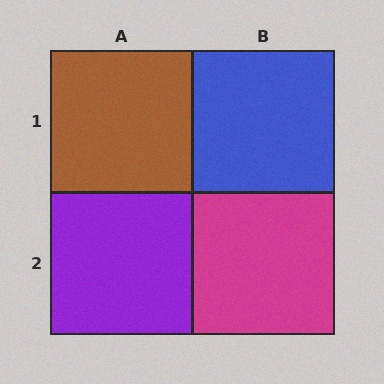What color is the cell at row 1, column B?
Blue.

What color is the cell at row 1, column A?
Brown.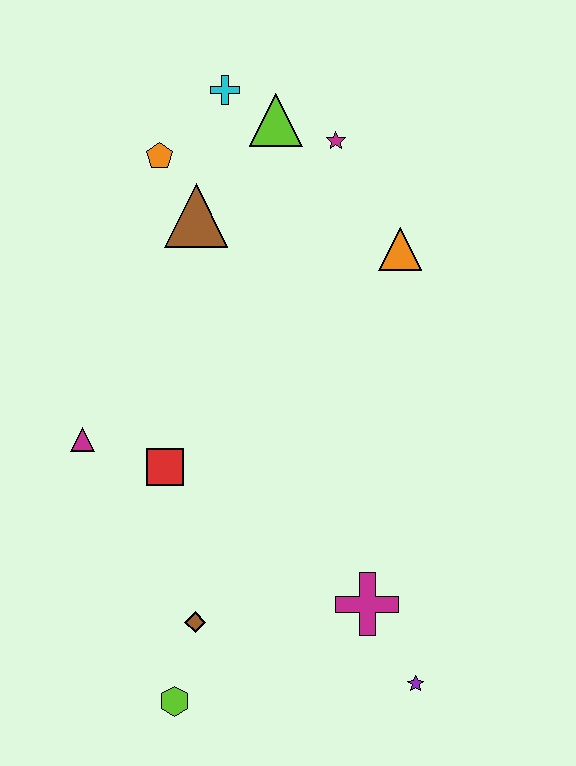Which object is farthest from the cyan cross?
The purple star is farthest from the cyan cross.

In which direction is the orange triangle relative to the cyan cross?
The orange triangle is to the right of the cyan cross.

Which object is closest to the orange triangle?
The magenta star is closest to the orange triangle.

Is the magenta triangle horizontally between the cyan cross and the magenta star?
No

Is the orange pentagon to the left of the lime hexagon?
Yes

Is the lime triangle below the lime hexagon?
No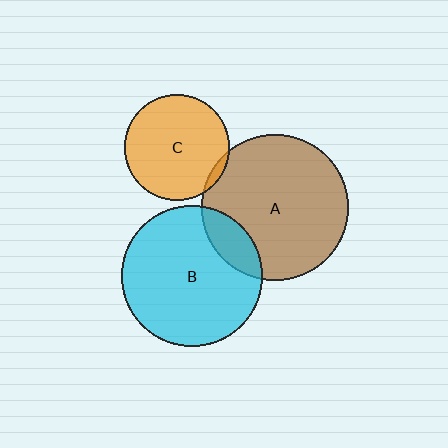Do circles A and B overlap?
Yes.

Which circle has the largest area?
Circle A (brown).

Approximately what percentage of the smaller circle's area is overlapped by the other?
Approximately 15%.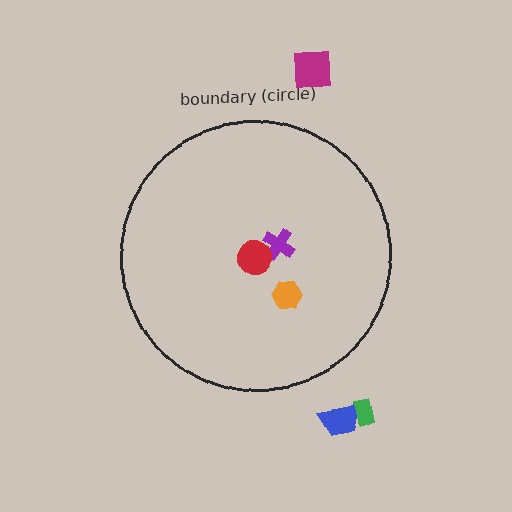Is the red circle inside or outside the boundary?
Inside.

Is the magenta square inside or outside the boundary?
Outside.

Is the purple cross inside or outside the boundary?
Inside.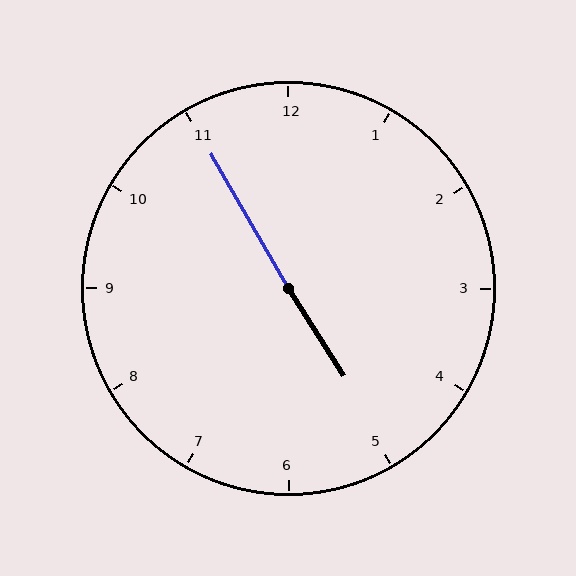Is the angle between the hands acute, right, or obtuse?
It is obtuse.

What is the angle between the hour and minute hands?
Approximately 178 degrees.